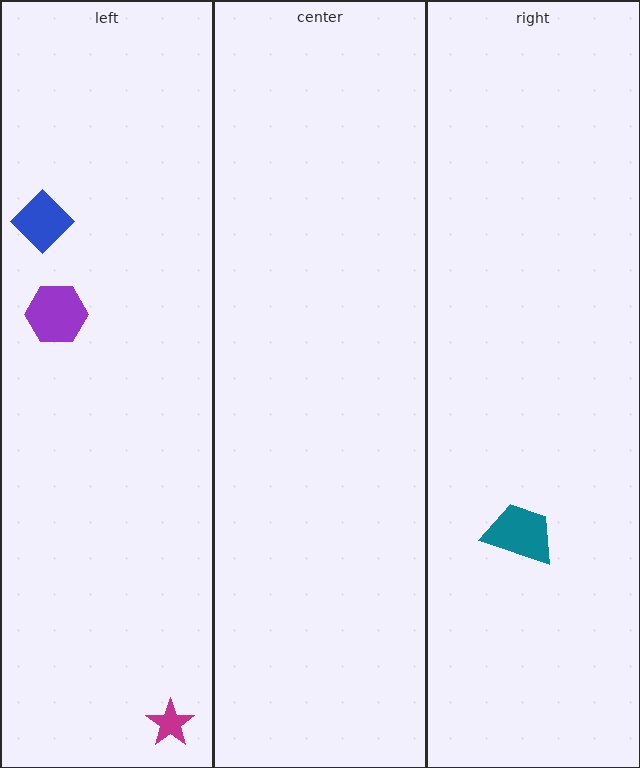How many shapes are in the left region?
3.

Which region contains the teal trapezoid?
The right region.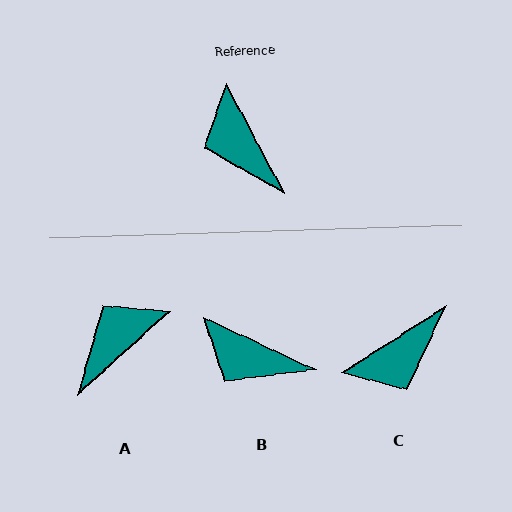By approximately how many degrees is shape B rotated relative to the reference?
Approximately 37 degrees counter-clockwise.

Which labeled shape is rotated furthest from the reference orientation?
C, about 94 degrees away.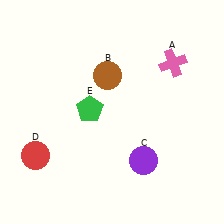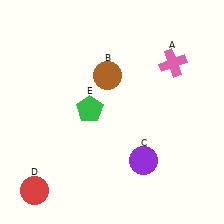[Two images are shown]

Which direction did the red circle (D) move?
The red circle (D) moved down.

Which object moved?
The red circle (D) moved down.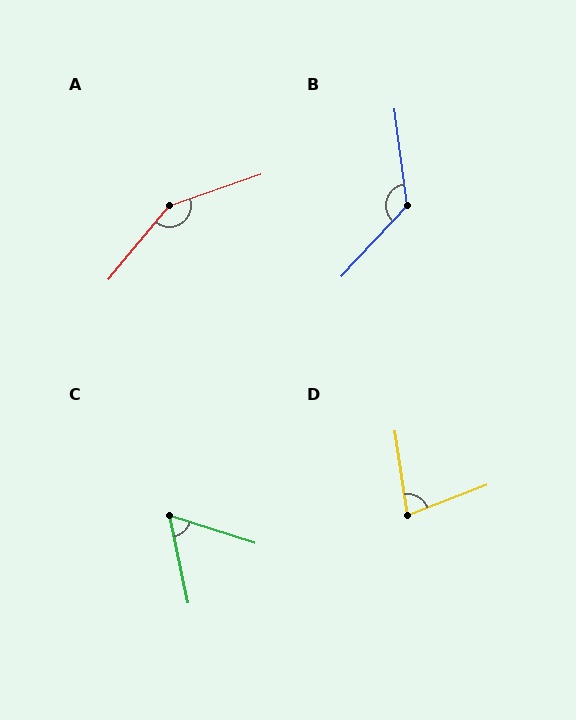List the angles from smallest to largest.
C (60°), D (77°), B (130°), A (149°).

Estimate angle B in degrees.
Approximately 130 degrees.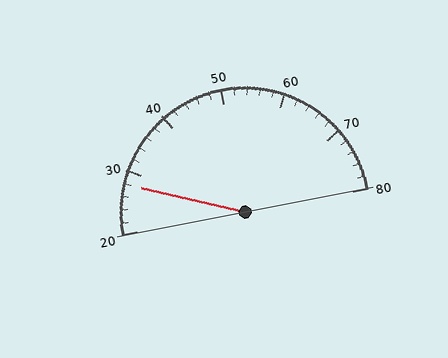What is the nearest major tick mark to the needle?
The nearest major tick mark is 30.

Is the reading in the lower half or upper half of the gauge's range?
The reading is in the lower half of the range (20 to 80).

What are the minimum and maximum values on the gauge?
The gauge ranges from 20 to 80.